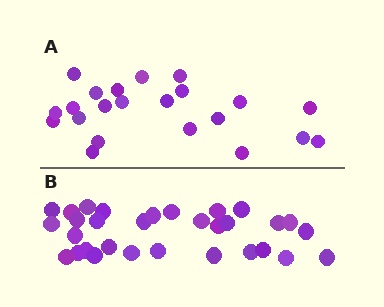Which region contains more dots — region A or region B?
Region B (the bottom region) has more dots.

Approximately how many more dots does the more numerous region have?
Region B has roughly 8 or so more dots than region A.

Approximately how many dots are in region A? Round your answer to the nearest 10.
About 20 dots. (The exact count is 22, which rounds to 20.)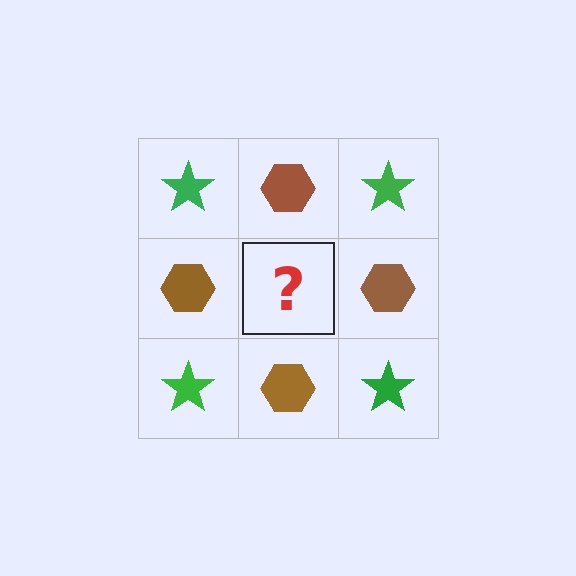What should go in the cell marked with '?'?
The missing cell should contain a green star.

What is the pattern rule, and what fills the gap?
The rule is that it alternates green star and brown hexagon in a checkerboard pattern. The gap should be filled with a green star.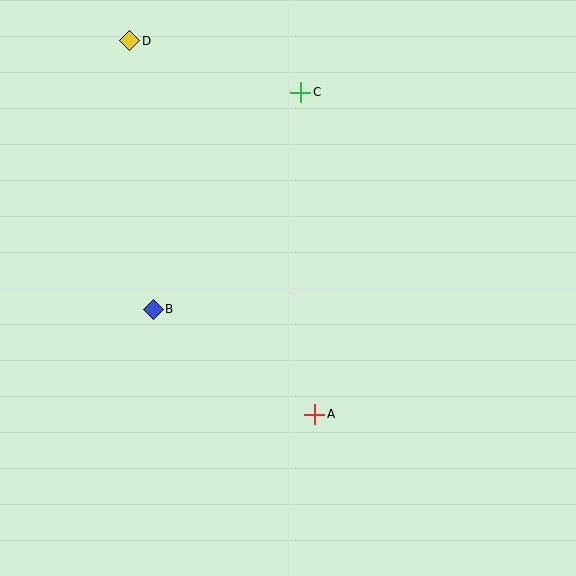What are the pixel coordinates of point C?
Point C is at (301, 92).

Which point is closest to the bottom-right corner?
Point A is closest to the bottom-right corner.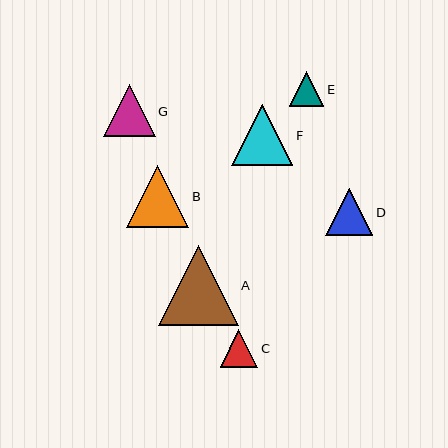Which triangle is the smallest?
Triangle E is the smallest with a size of approximately 35 pixels.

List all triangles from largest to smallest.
From largest to smallest: A, B, F, G, D, C, E.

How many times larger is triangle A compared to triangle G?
Triangle A is approximately 1.5 times the size of triangle G.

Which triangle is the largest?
Triangle A is the largest with a size of approximately 80 pixels.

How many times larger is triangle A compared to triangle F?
Triangle A is approximately 1.3 times the size of triangle F.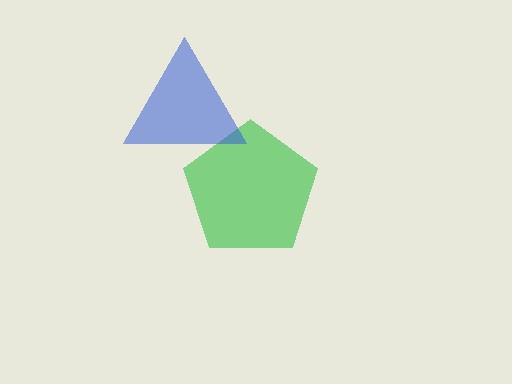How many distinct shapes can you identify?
There are 2 distinct shapes: a green pentagon, a blue triangle.